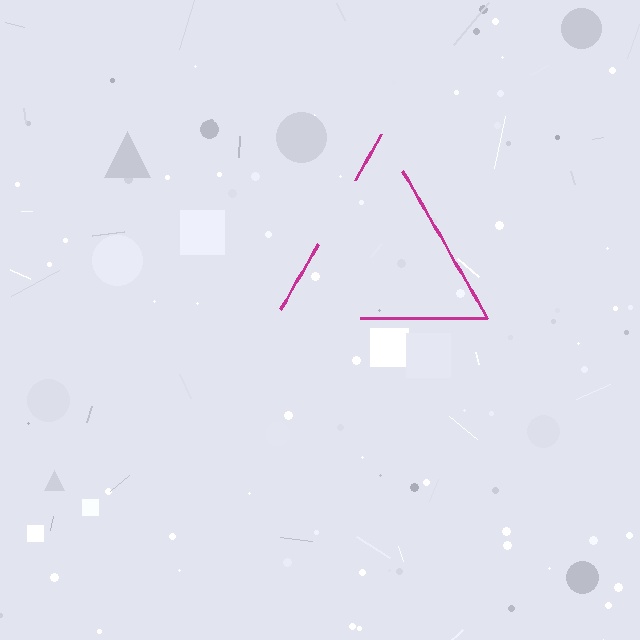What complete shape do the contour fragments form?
The contour fragments form a triangle.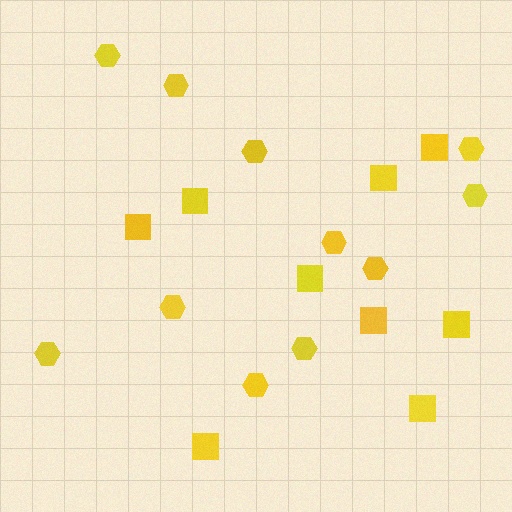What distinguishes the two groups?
There are 2 groups: one group of hexagons (11) and one group of squares (9).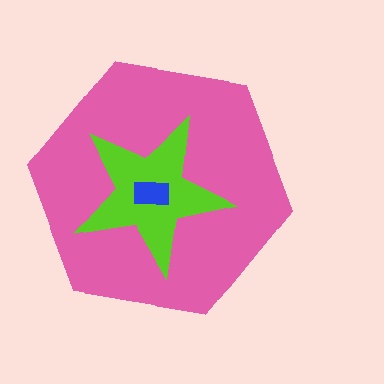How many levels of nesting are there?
3.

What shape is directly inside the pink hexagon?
The lime star.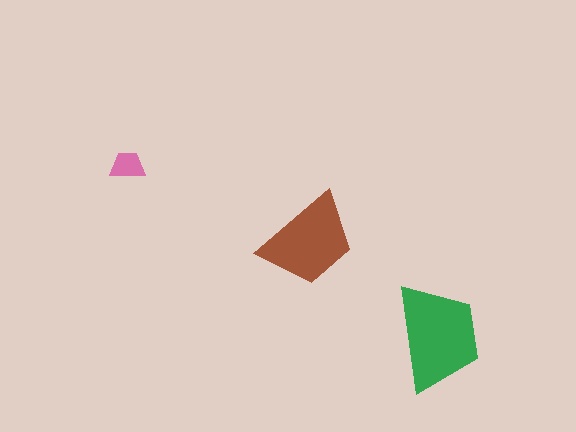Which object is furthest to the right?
The green trapezoid is rightmost.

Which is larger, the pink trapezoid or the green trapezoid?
The green one.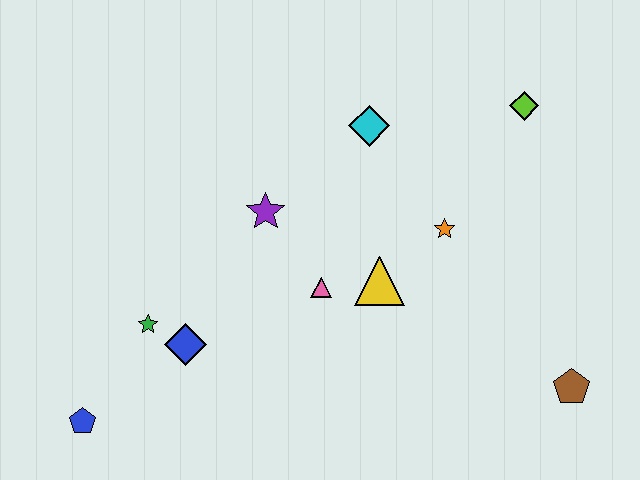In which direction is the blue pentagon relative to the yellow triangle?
The blue pentagon is to the left of the yellow triangle.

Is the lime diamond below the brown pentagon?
No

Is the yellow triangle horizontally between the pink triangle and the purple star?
No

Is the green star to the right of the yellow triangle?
No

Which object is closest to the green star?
The blue diamond is closest to the green star.